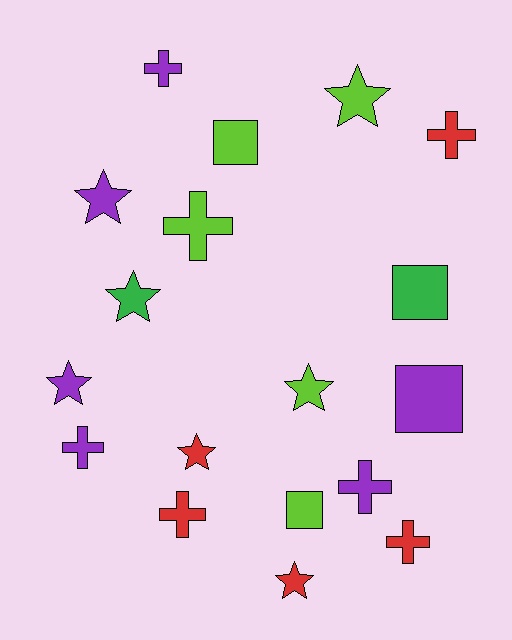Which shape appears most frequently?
Cross, with 7 objects.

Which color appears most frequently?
Purple, with 6 objects.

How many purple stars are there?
There are 2 purple stars.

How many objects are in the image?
There are 18 objects.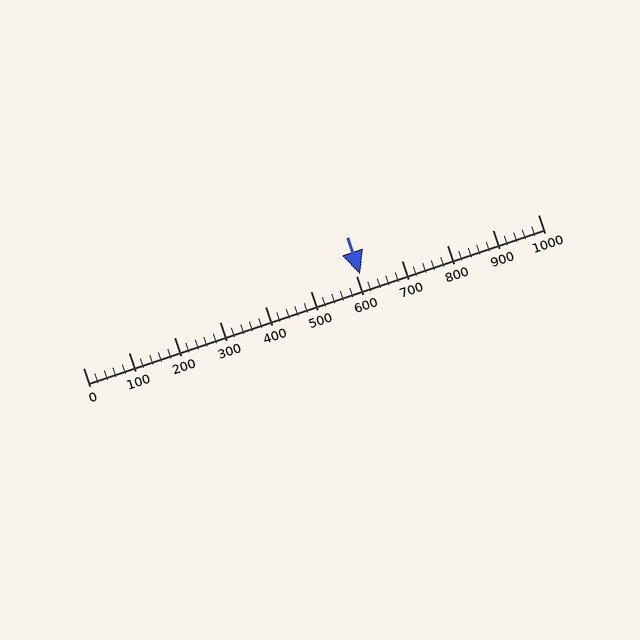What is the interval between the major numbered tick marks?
The major tick marks are spaced 100 units apart.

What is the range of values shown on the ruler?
The ruler shows values from 0 to 1000.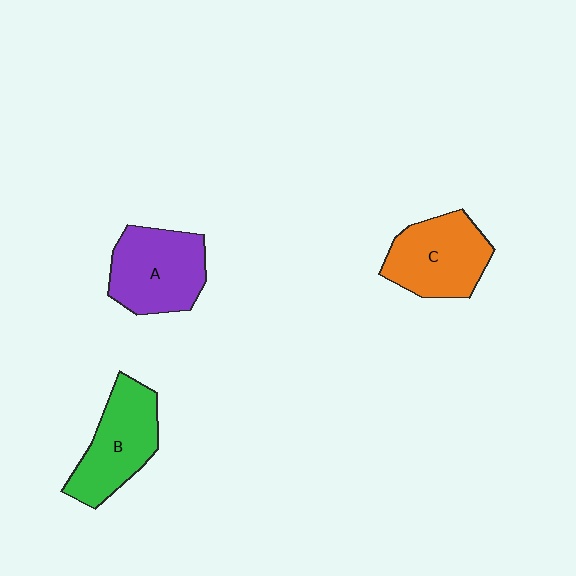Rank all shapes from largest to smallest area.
From largest to smallest: A (purple), C (orange), B (green).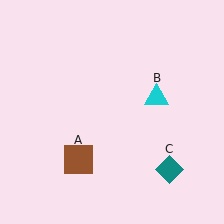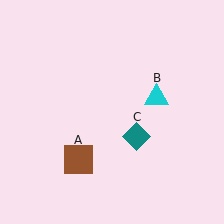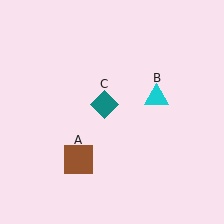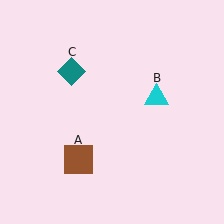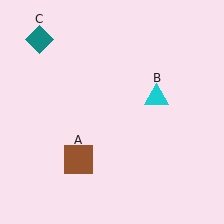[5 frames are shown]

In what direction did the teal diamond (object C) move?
The teal diamond (object C) moved up and to the left.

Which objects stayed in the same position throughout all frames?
Brown square (object A) and cyan triangle (object B) remained stationary.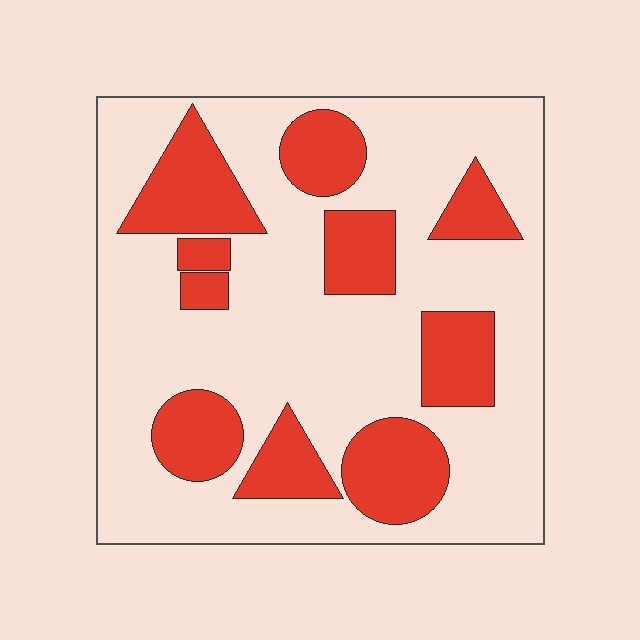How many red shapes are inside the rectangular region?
10.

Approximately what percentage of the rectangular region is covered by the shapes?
Approximately 30%.